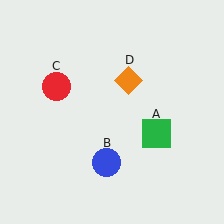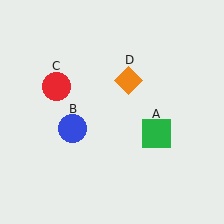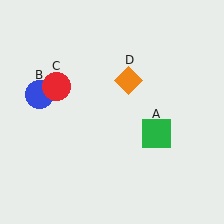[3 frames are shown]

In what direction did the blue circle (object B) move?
The blue circle (object B) moved up and to the left.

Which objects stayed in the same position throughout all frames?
Green square (object A) and red circle (object C) and orange diamond (object D) remained stationary.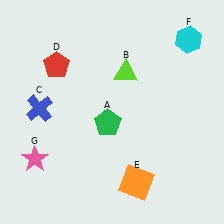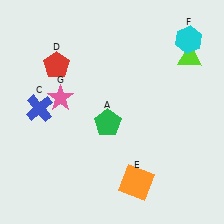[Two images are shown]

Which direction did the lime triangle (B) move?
The lime triangle (B) moved right.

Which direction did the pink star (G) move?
The pink star (G) moved up.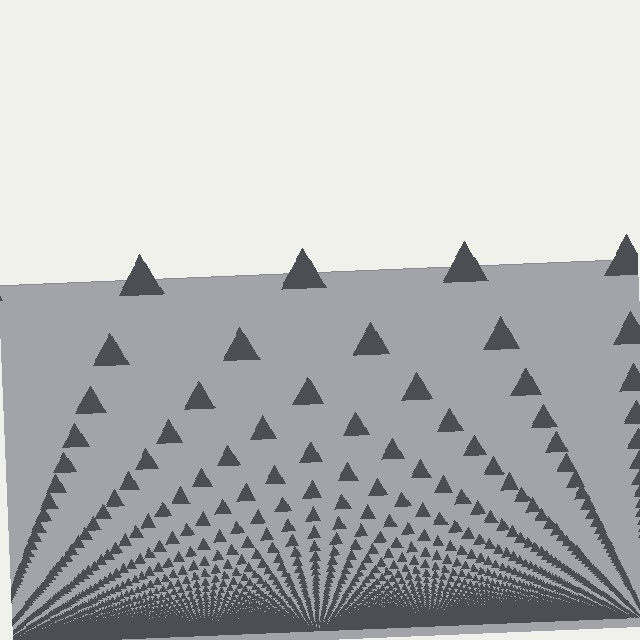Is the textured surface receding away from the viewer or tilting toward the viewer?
The surface appears to tilt toward the viewer. Texture elements get larger and sparser toward the top.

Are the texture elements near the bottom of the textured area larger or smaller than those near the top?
Smaller. The gradient is inverted — elements near the bottom are smaller and denser.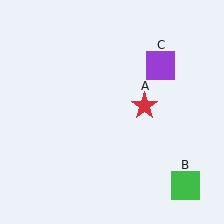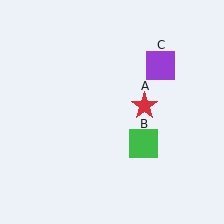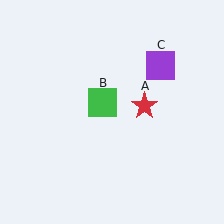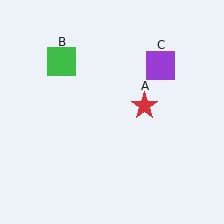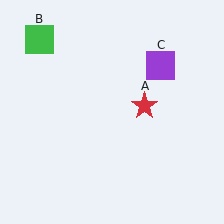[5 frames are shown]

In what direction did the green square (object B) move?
The green square (object B) moved up and to the left.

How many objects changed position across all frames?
1 object changed position: green square (object B).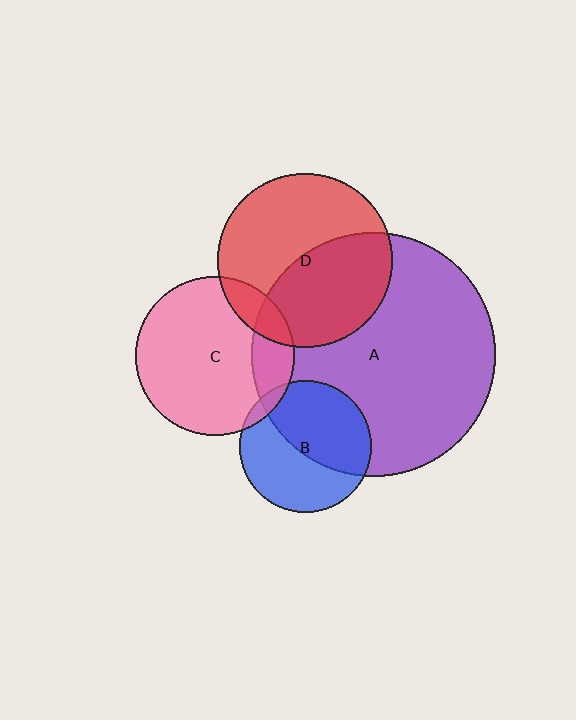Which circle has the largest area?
Circle A (purple).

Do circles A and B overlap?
Yes.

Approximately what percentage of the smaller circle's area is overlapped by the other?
Approximately 50%.